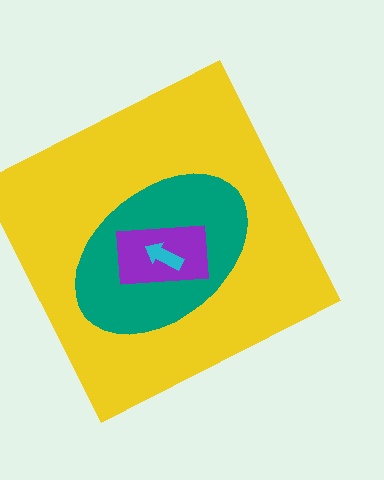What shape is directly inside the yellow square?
The teal ellipse.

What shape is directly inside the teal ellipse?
The purple rectangle.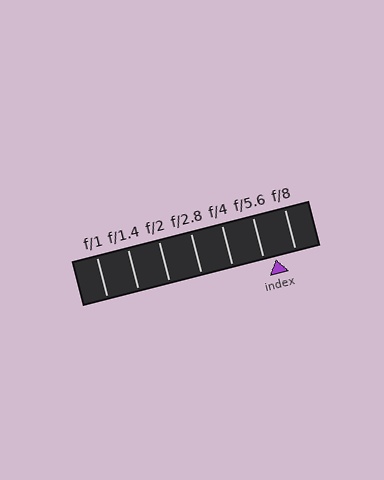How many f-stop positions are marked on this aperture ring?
There are 7 f-stop positions marked.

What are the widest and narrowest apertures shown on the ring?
The widest aperture shown is f/1 and the narrowest is f/8.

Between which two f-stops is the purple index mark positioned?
The index mark is between f/5.6 and f/8.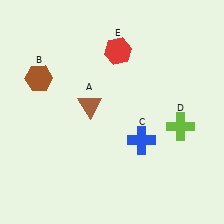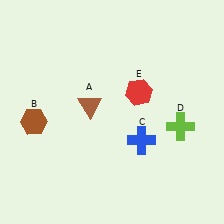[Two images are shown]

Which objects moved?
The objects that moved are: the brown hexagon (B), the red hexagon (E).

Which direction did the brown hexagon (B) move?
The brown hexagon (B) moved down.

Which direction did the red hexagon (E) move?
The red hexagon (E) moved down.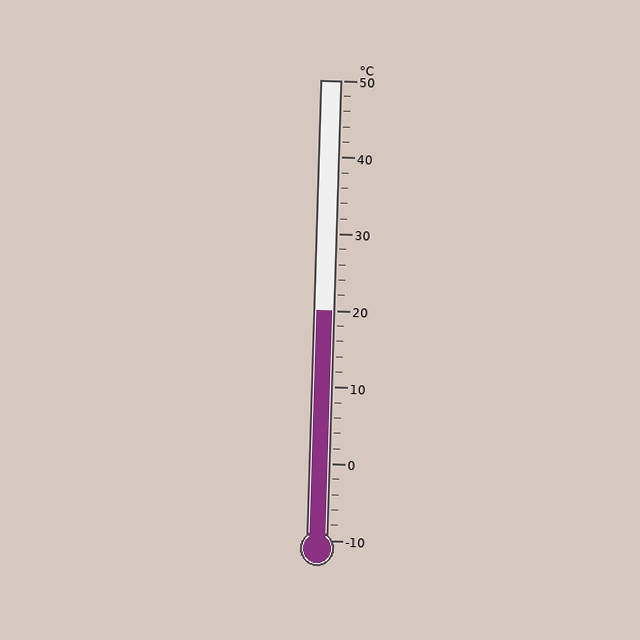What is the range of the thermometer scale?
The thermometer scale ranges from -10°C to 50°C.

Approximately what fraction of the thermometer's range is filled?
The thermometer is filled to approximately 50% of its range.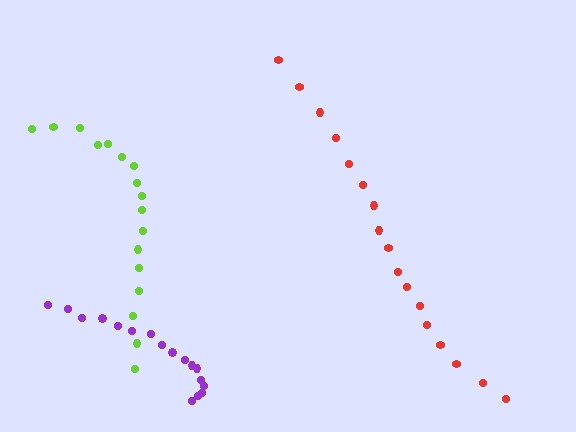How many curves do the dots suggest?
There are 3 distinct paths.